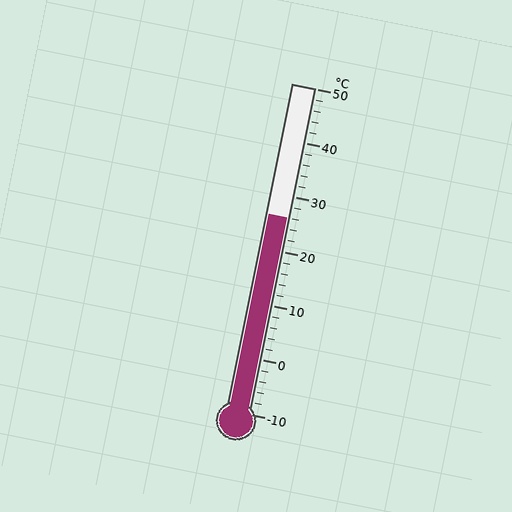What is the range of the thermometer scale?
The thermometer scale ranges from -10°C to 50°C.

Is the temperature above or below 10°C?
The temperature is above 10°C.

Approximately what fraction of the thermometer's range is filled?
The thermometer is filled to approximately 60% of its range.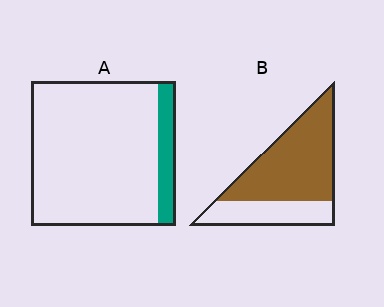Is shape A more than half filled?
No.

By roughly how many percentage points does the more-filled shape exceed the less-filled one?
By roughly 55 percentage points (B over A).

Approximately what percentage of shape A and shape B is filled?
A is approximately 10% and B is approximately 70%.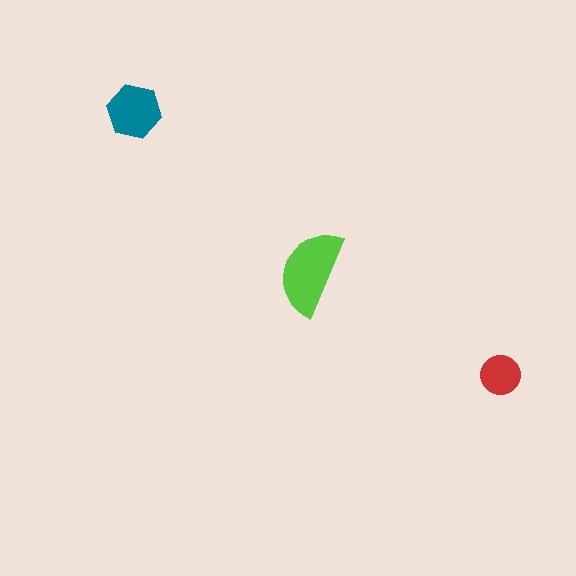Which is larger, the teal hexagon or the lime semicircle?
The lime semicircle.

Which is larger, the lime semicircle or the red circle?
The lime semicircle.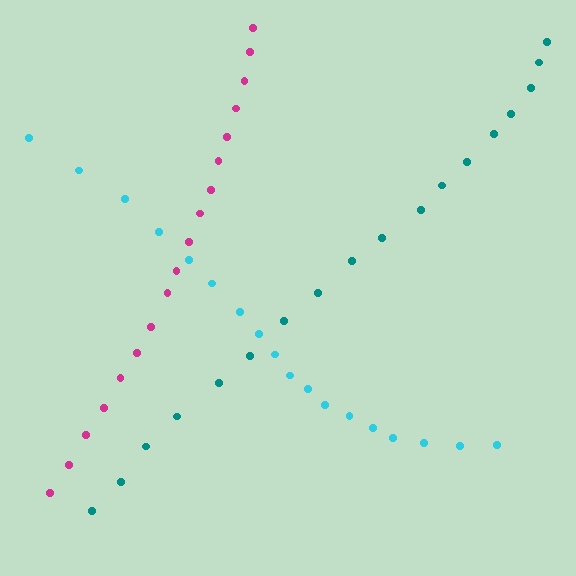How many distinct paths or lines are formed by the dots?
There are 3 distinct paths.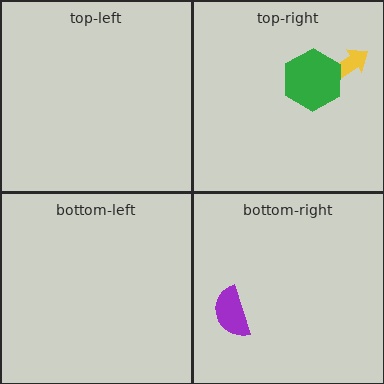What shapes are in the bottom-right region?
The purple semicircle.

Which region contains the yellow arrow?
The top-right region.